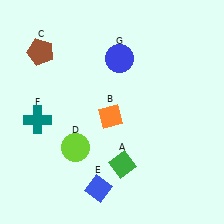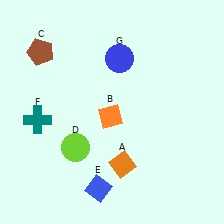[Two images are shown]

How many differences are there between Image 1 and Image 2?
There is 1 difference between the two images.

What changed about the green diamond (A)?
In Image 1, A is green. In Image 2, it changed to orange.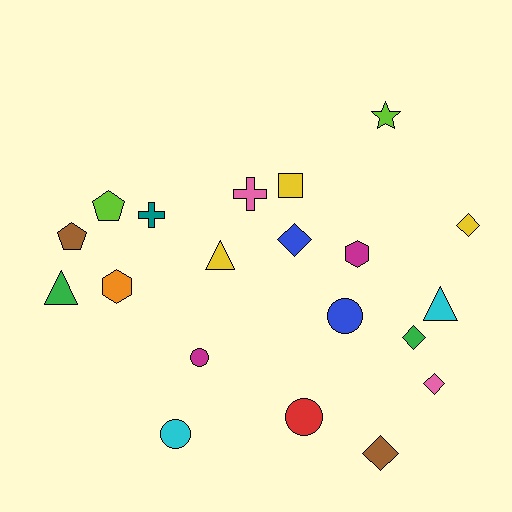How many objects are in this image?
There are 20 objects.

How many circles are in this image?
There are 4 circles.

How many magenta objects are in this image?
There are 2 magenta objects.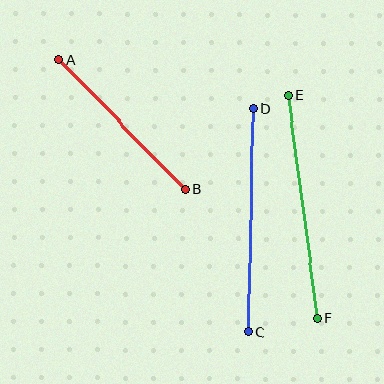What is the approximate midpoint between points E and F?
The midpoint is at approximately (303, 206) pixels.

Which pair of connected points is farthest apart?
Points E and F are farthest apart.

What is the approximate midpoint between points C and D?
The midpoint is at approximately (250, 220) pixels.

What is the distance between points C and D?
The distance is approximately 224 pixels.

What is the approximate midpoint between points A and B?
The midpoint is at approximately (122, 125) pixels.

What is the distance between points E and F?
The distance is approximately 225 pixels.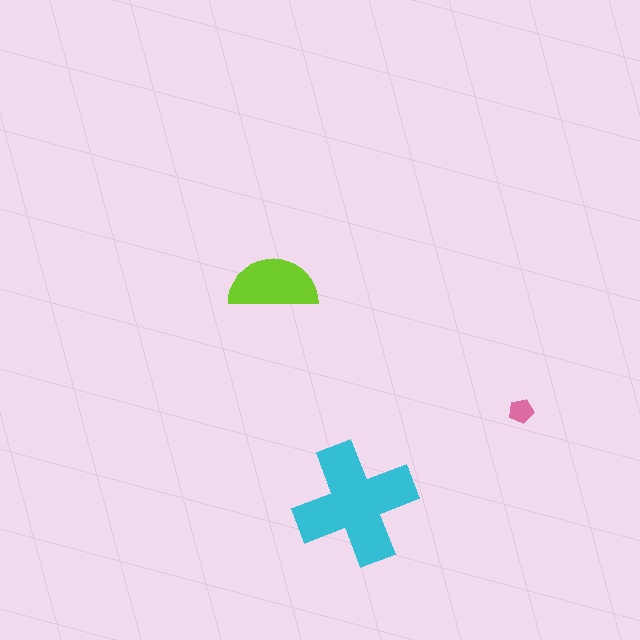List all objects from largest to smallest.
The cyan cross, the lime semicircle, the pink pentagon.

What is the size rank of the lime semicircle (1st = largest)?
2nd.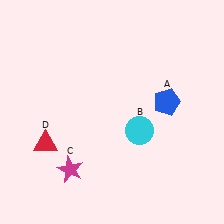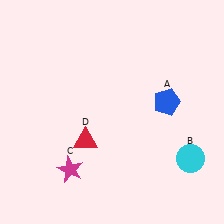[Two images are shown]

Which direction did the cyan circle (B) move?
The cyan circle (B) moved right.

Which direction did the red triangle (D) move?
The red triangle (D) moved right.